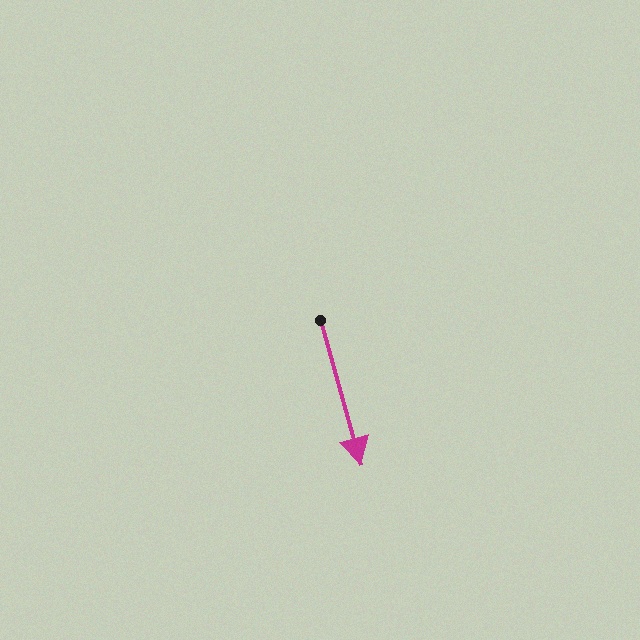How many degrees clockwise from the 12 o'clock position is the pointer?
Approximately 164 degrees.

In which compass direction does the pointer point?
South.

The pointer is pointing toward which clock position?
Roughly 5 o'clock.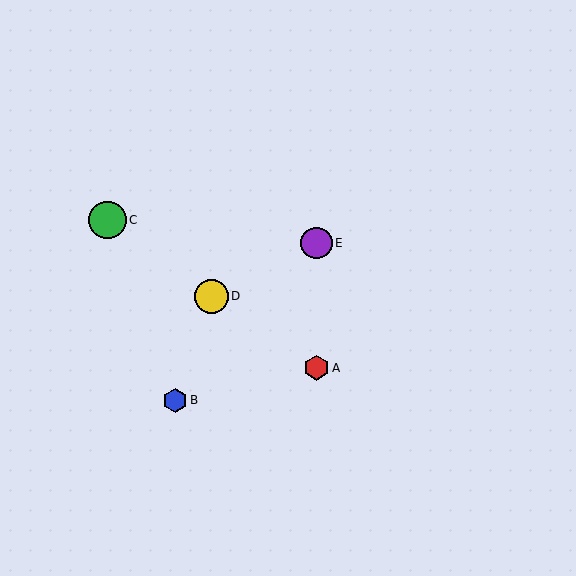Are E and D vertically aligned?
No, E is at x≈317 and D is at x≈211.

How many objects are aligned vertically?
2 objects (A, E) are aligned vertically.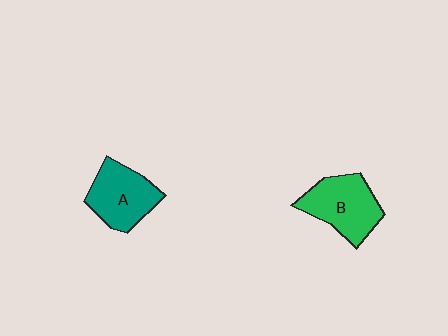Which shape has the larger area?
Shape B (green).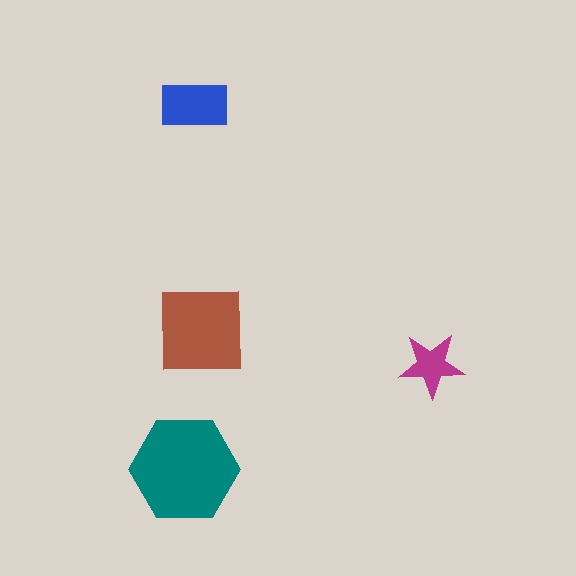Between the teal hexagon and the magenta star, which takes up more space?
The teal hexagon.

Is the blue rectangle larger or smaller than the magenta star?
Larger.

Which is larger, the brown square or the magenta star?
The brown square.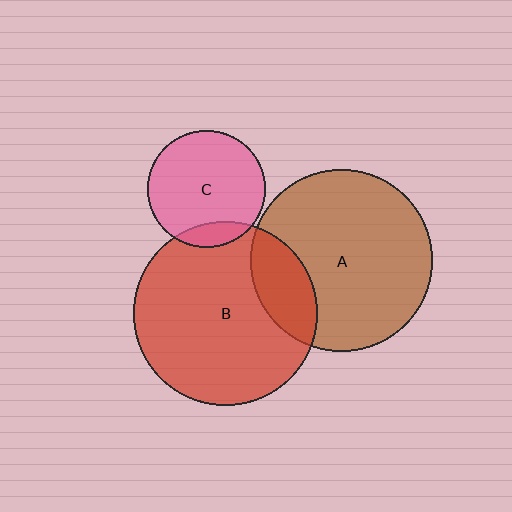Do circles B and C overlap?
Yes.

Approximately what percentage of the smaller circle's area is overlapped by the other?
Approximately 15%.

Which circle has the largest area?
Circle B (red).